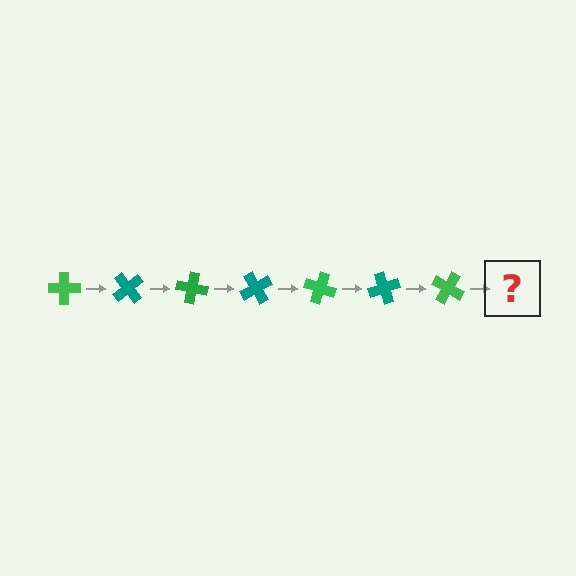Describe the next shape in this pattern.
It should be a teal cross, rotated 350 degrees from the start.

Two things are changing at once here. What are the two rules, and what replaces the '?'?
The two rules are that it rotates 50 degrees each step and the color cycles through green and teal. The '?' should be a teal cross, rotated 350 degrees from the start.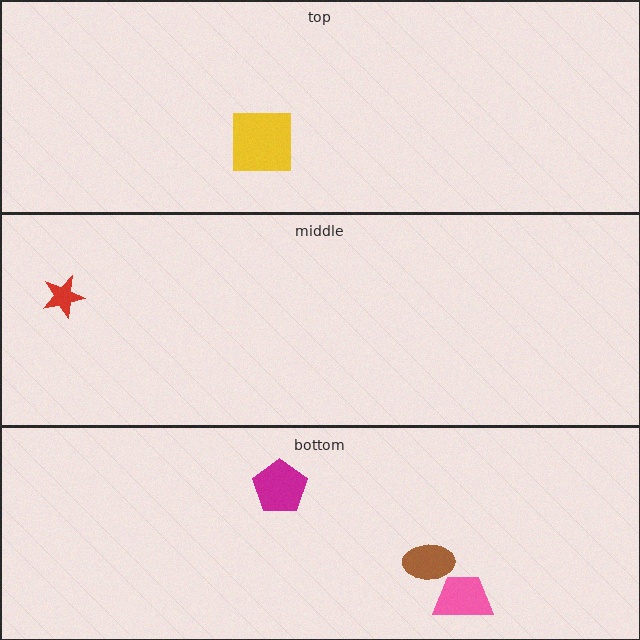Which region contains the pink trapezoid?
The bottom region.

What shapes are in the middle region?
The red star.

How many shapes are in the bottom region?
3.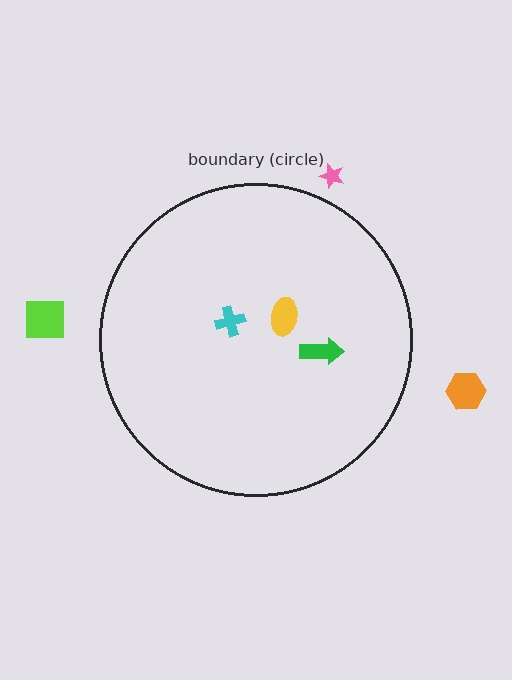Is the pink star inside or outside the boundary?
Outside.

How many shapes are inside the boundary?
3 inside, 3 outside.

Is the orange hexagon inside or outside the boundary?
Outside.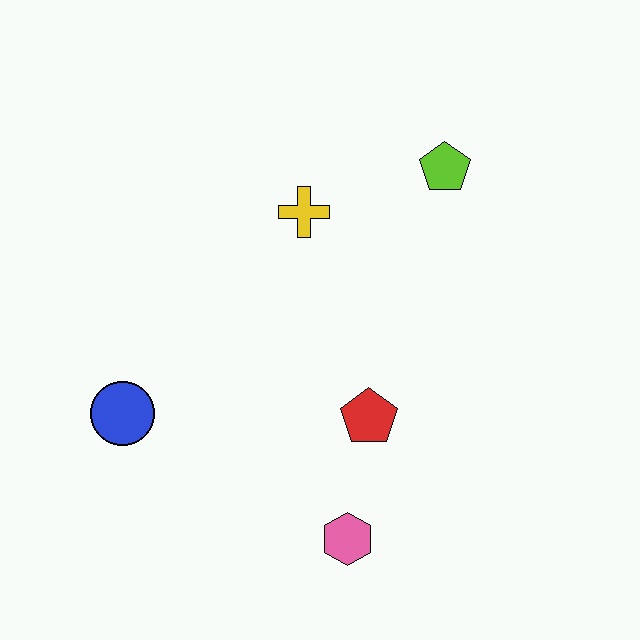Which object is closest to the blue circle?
The red pentagon is closest to the blue circle.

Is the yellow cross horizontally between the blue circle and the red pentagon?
Yes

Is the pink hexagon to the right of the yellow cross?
Yes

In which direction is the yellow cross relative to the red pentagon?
The yellow cross is above the red pentagon.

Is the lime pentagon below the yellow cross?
No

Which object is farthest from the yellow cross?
The pink hexagon is farthest from the yellow cross.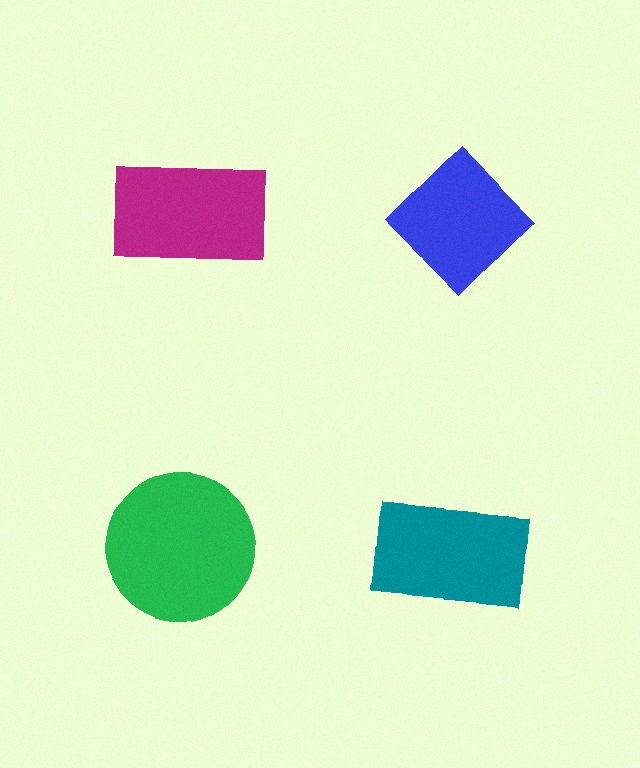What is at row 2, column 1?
A green circle.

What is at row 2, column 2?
A teal rectangle.